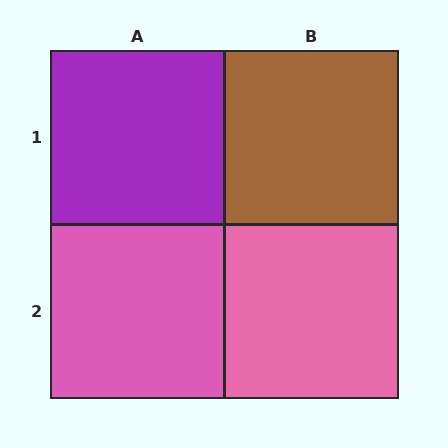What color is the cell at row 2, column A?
Pink.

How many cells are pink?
2 cells are pink.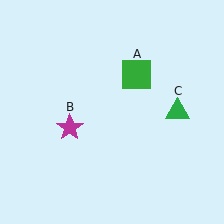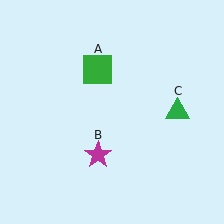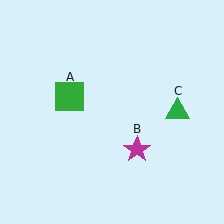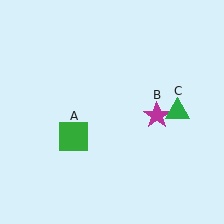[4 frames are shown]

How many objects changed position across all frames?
2 objects changed position: green square (object A), magenta star (object B).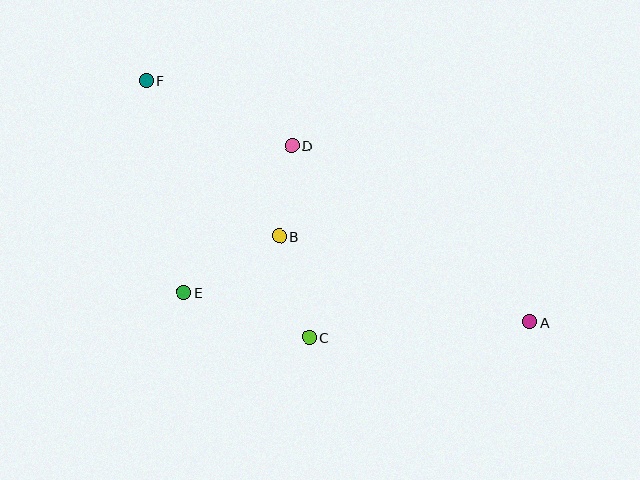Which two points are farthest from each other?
Points A and F are farthest from each other.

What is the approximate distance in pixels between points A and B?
The distance between A and B is approximately 265 pixels.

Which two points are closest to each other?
Points B and D are closest to each other.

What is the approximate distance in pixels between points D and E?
The distance between D and E is approximately 183 pixels.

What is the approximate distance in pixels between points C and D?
The distance between C and D is approximately 193 pixels.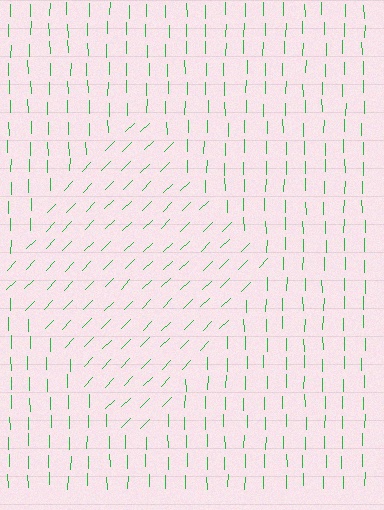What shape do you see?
I see a diamond.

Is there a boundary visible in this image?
Yes, there is a texture boundary formed by a change in line orientation.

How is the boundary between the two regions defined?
The boundary is defined purely by a change in line orientation (approximately 45 degrees difference). All lines are the same color and thickness.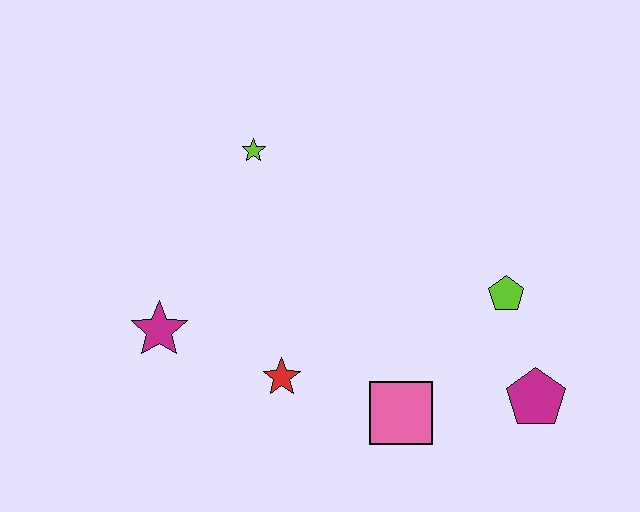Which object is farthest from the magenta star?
The magenta pentagon is farthest from the magenta star.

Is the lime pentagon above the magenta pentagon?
Yes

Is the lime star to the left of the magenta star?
No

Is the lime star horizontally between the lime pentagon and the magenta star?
Yes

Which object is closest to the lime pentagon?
The magenta pentagon is closest to the lime pentagon.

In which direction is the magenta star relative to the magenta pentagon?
The magenta star is to the left of the magenta pentagon.